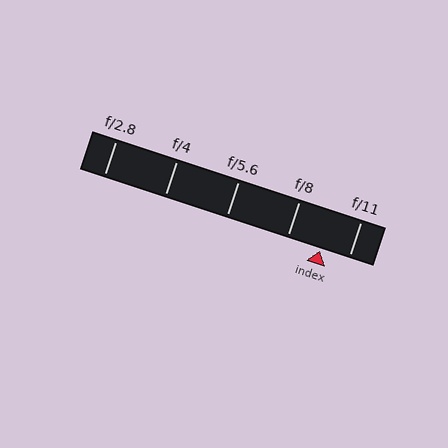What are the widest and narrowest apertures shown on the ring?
The widest aperture shown is f/2.8 and the narrowest is f/11.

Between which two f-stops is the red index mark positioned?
The index mark is between f/8 and f/11.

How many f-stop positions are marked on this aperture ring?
There are 5 f-stop positions marked.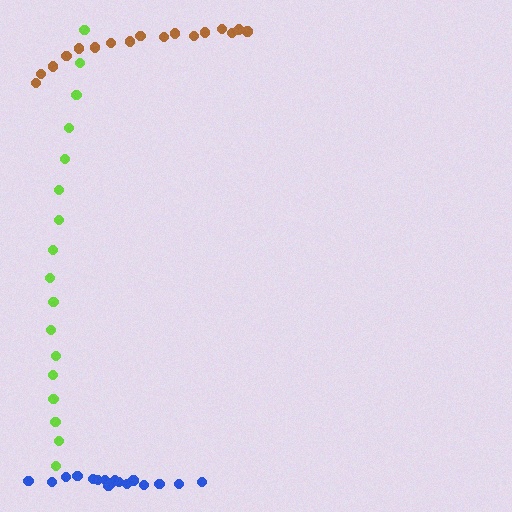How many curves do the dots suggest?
There are 3 distinct paths.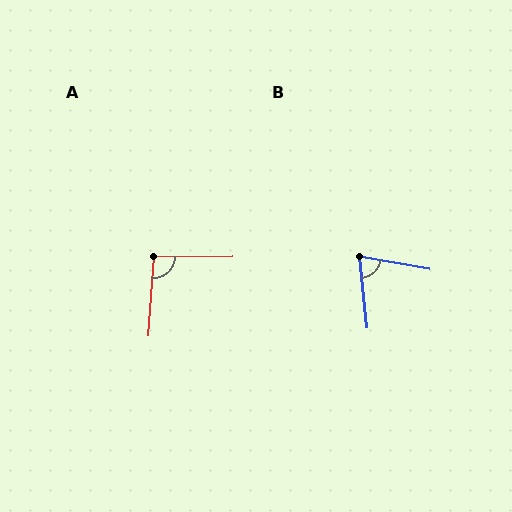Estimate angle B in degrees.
Approximately 75 degrees.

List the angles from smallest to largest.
B (75°), A (94°).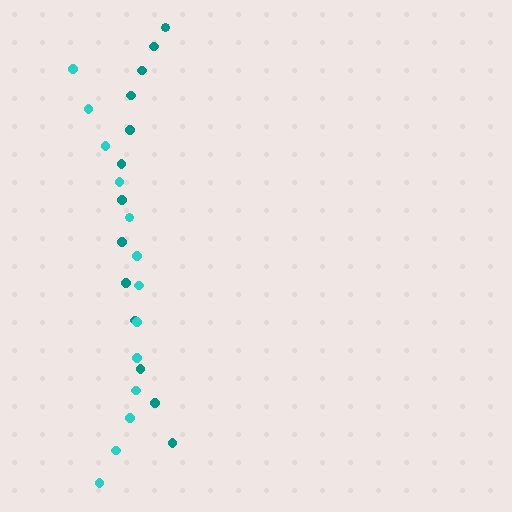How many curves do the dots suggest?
There are 2 distinct paths.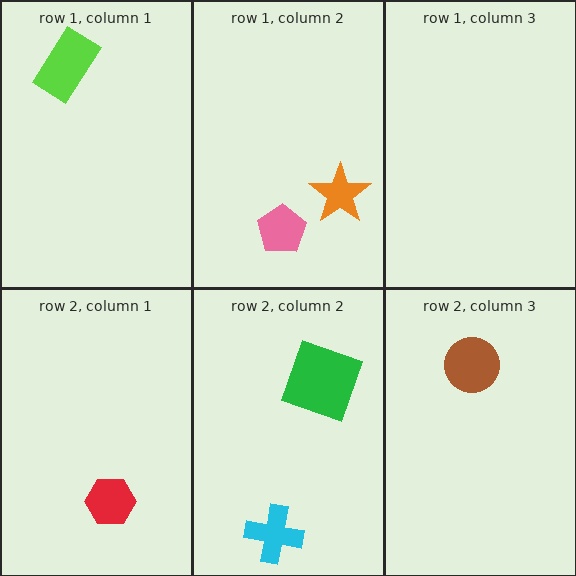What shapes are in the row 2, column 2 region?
The green square, the cyan cross.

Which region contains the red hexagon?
The row 2, column 1 region.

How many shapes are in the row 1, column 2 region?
2.